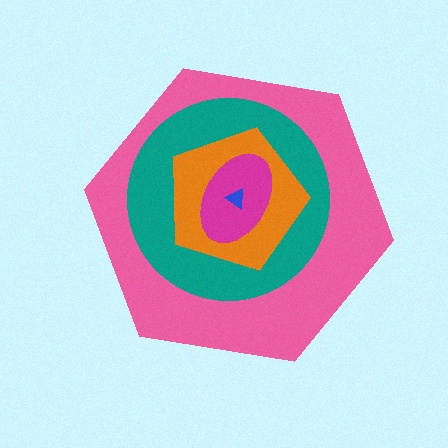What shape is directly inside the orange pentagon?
The magenta ellipse.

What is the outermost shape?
The pink hexagon.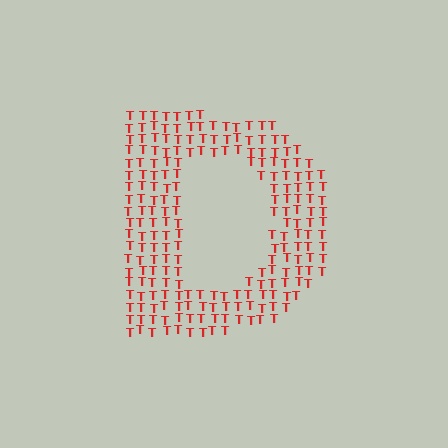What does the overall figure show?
The overall figure shows the letter D.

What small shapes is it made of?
It is made of small letter T's.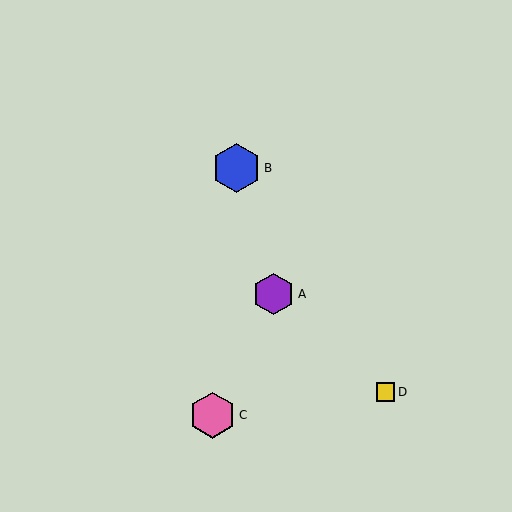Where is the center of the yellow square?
The center of the yellow square is at (386, 392).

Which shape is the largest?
The blue hexagon (labeled B) is the largest.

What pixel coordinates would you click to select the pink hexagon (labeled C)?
Click at (213, 415) to select the pink hexagon C.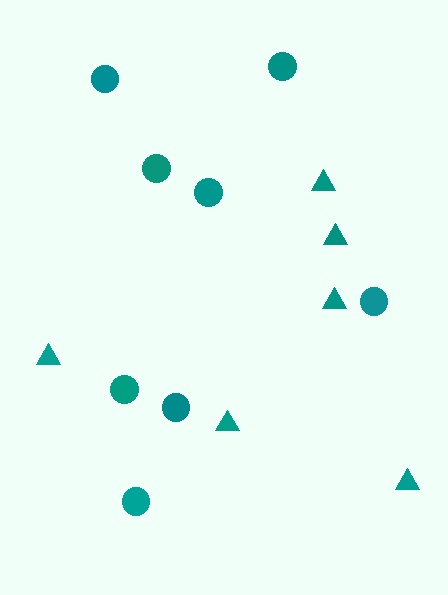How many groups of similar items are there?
There are 2 groups: one group of circles (8) and one group of triangles (6).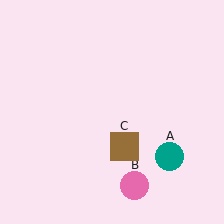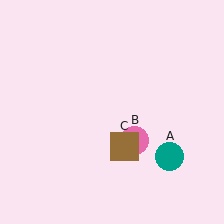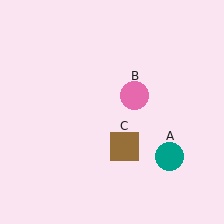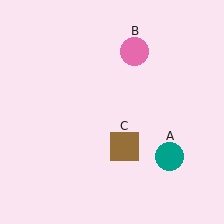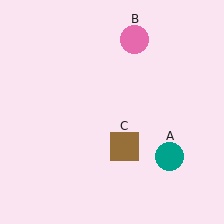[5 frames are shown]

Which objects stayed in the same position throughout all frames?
Teal circle (object A) and brown square (object C) remained stationary.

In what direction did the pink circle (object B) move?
The pink circle (object B) moved up.